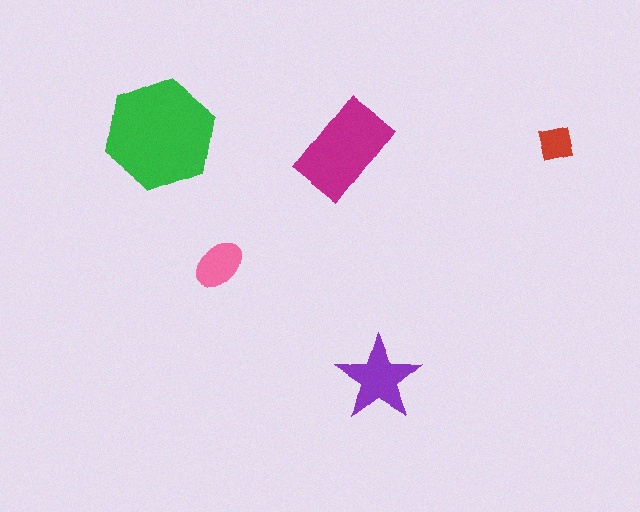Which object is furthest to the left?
The green hexagon is leftmost.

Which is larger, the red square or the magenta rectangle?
The magenta rectangle.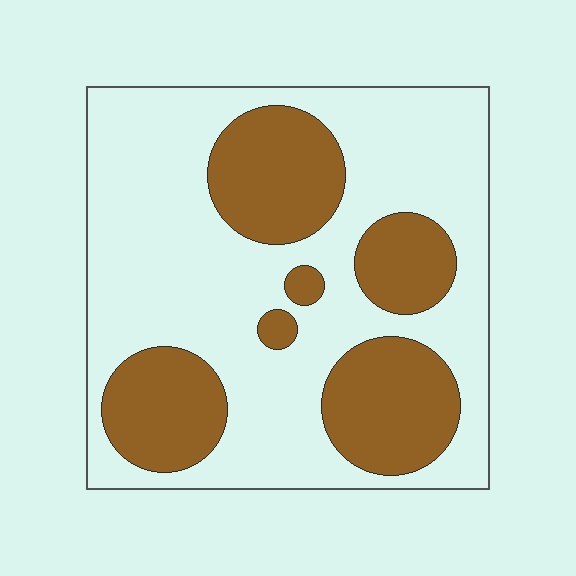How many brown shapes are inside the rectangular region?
6.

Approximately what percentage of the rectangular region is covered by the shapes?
Approximately 35%.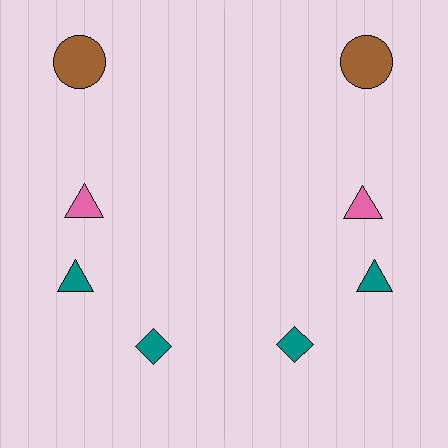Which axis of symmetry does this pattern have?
The pattern has a vertical axis of symmetry running through the center of the image.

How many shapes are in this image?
There are 8 shapes in this image.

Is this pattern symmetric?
Yes, this pattern has bilateral (reflection) symmetry.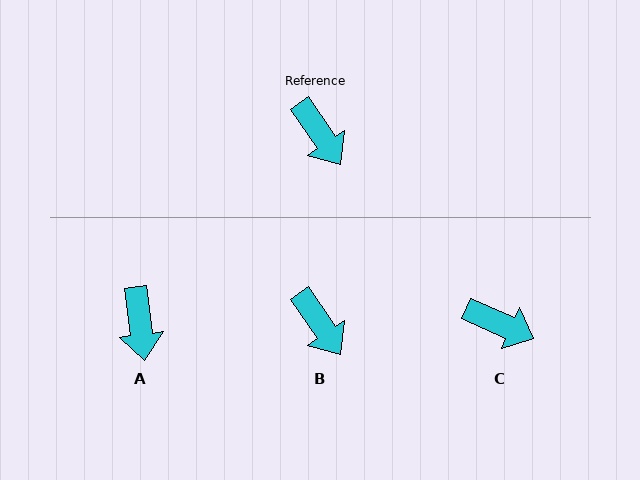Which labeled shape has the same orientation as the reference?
B.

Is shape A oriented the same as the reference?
No, it is off by about 27 degrees.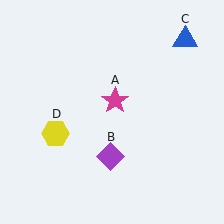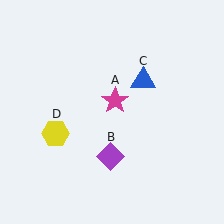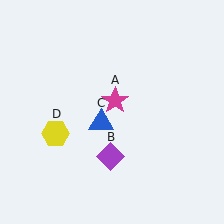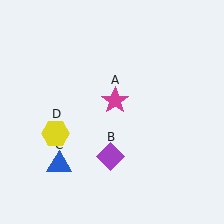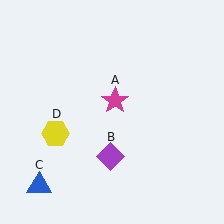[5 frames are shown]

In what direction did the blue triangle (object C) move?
The blue triangle (object C) moved down and to the left.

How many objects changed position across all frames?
1 object changed position: blue triangle (object C).